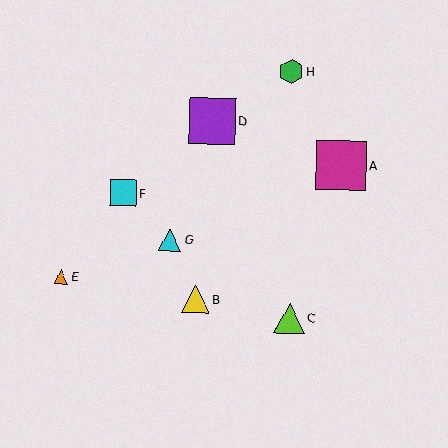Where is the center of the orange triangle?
The center of the orange triangle is at (61, 277).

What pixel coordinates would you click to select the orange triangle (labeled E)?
Click at (61, 277) to select the orange triangle E.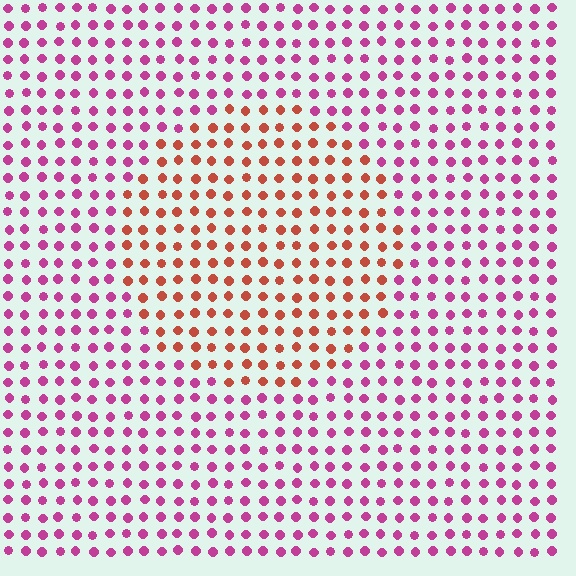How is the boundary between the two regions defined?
The boundary is defined purely by a slight shift in hue (about 48 degrees). Spacing, size, and orientation are identical on both sides.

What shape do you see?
I see a circle.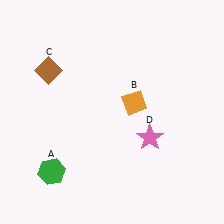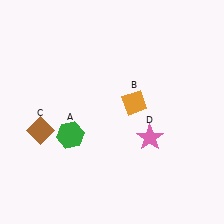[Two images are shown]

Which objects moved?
The objects that moved are: the green hexagon (A), the brown diamond (C).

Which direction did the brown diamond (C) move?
The brown diamond (C) moved down.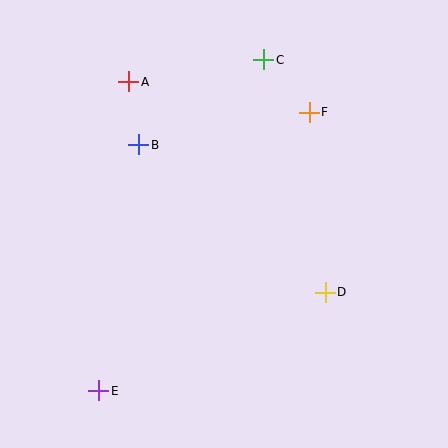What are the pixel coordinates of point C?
Point C is at (264, 60).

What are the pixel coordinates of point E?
Point E is at (98, 391).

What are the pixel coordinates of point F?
Point F is at (309, 112).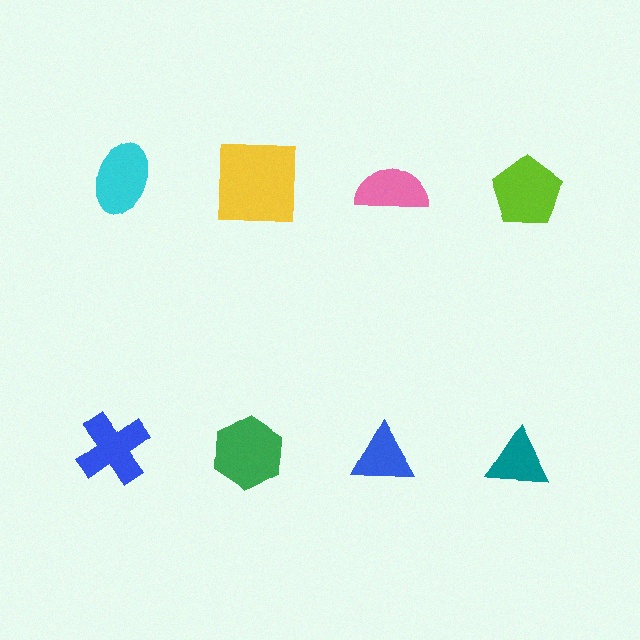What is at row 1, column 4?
A lime pentagon.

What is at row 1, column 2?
A yellow square.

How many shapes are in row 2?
4 shapes.